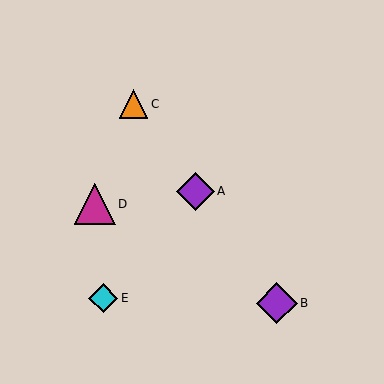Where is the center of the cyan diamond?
The center of the cyan diamond is at (103, 298).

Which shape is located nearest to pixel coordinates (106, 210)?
The magenta triangle (labeled D) at (95, 204) is nearest to that location.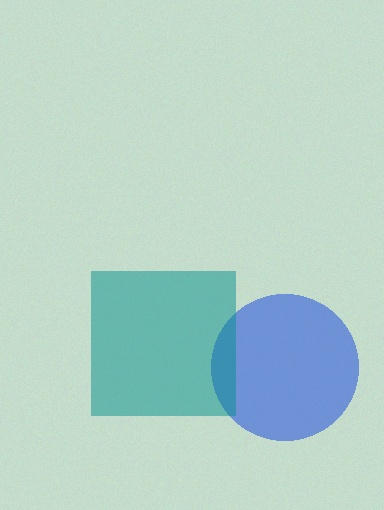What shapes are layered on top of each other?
The layered shapes are: a blue circle, a teal square.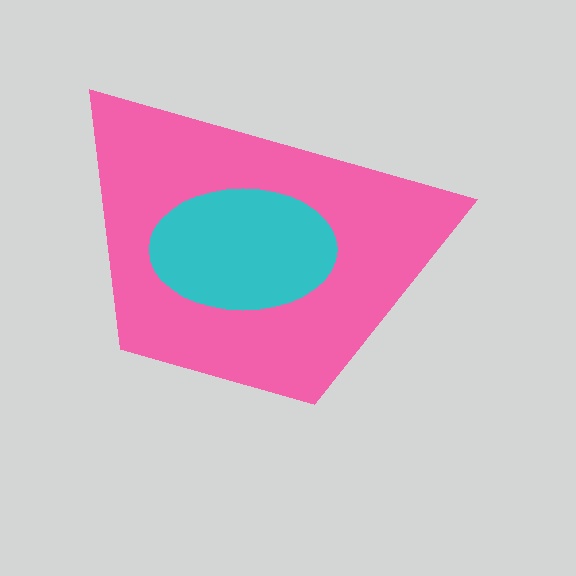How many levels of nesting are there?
2.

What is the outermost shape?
The pink trapezoid.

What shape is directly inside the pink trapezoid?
The cyan ellipse.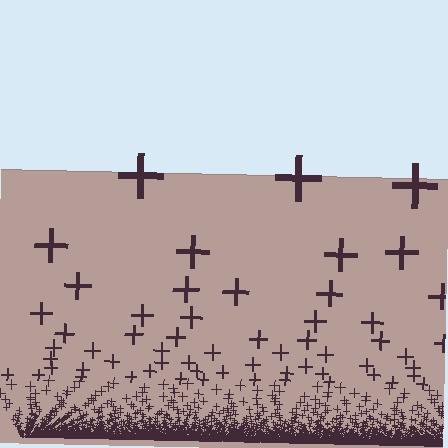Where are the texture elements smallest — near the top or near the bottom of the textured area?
Near the bottom.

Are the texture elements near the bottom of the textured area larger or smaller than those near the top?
Smaller. The gradient is inverted — elements near the bottom are smaller and denser.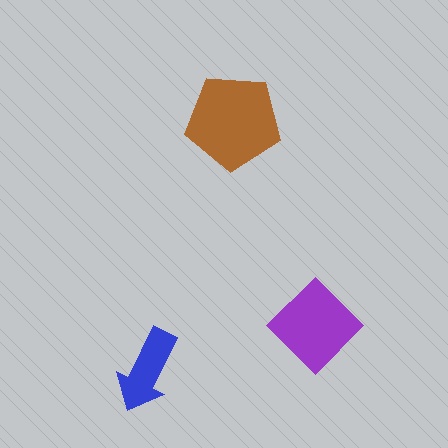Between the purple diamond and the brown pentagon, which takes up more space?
The brown pentagon.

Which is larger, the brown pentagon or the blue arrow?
The brown pentagon.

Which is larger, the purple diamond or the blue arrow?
The purple diamond.